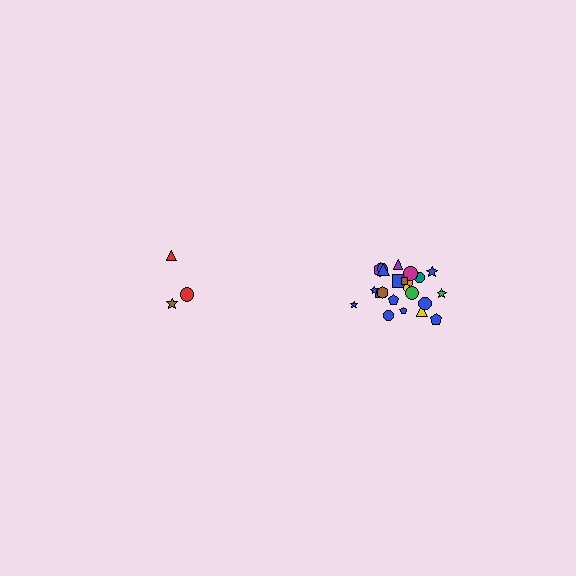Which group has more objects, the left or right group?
The right group.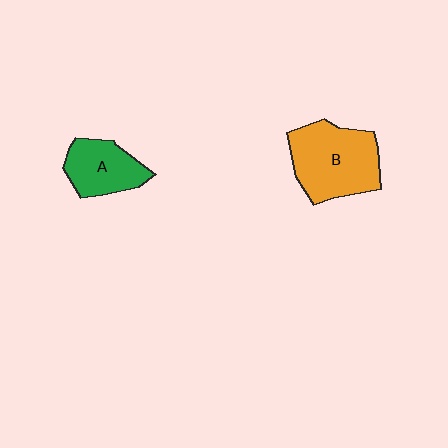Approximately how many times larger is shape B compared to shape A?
Approximately 1.6 times.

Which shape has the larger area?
Shape B (orange).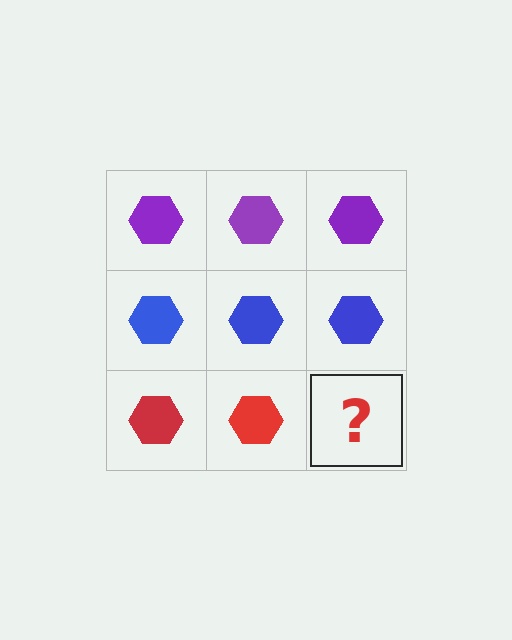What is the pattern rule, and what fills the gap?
The rule is that each row has a consistent color. The gap should be filled with a red hexagon.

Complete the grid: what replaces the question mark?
The question mark should be replaced with a red hexagon.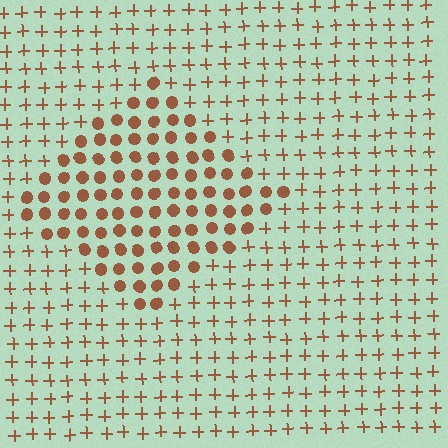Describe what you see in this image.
The image is filled with small brown elements arranged in a uniform grid. A diamond-shaped region contains circles, while the surrounding area contains plus signs. The boundary is defined purely by the change in element shape.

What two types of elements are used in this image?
The image uses circles inside the diamond region and plus signs outside it.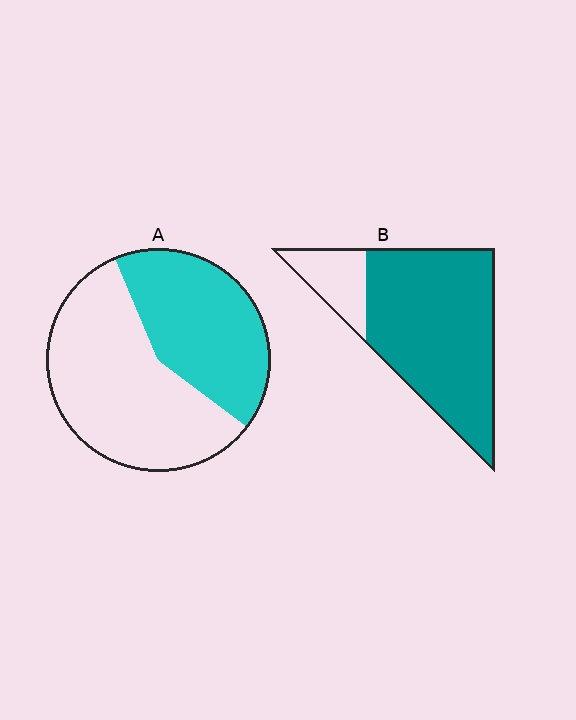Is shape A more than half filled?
No.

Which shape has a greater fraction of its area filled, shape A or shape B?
Shape B.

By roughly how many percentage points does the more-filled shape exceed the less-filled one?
By roughly 40 percentage points (B over A).